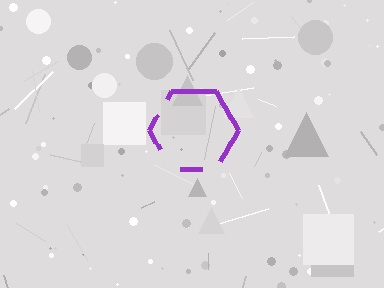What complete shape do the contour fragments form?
The contour fragments form a hexagon.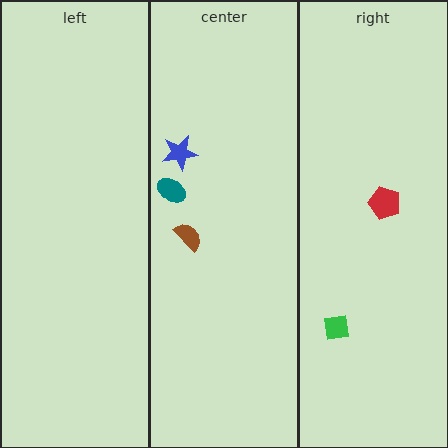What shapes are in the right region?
The green square, the red pentagon.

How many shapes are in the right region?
2.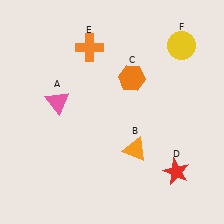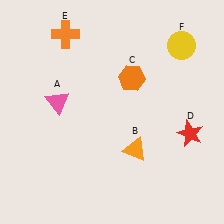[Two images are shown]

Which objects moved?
The objects that moved are: the red star (D), the orange cross (E).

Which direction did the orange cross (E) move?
The orange cross (E) moved left.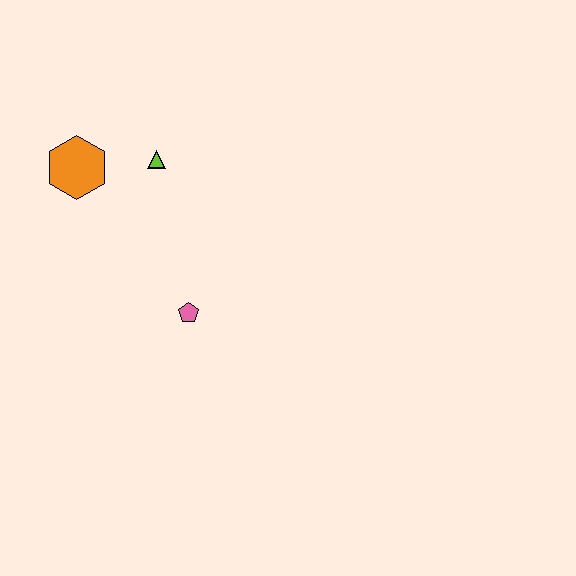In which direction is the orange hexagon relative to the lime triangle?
The orange hexagon is to the left of the lime triangle.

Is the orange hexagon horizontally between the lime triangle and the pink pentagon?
No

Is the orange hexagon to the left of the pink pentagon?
Yes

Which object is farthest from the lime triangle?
The pink pentagon is farthest from the lime triangle.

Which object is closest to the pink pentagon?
The lime triangle is closest to the pink pentagon.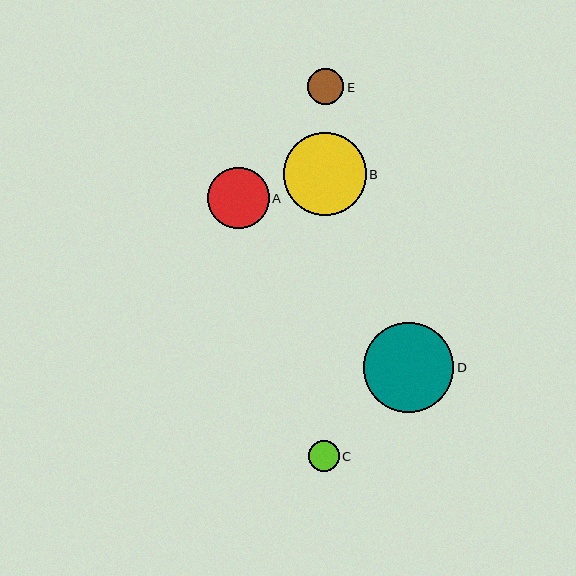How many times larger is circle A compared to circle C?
Circle A is approximately 2.0 times the size of circle C.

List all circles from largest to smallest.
From largest to smallest: D, B, A, E, C.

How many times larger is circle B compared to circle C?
Circle B is approximately 2.7 times the size of circle C.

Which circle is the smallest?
Circle C is the smallest with a size of approximately 30 pixels.